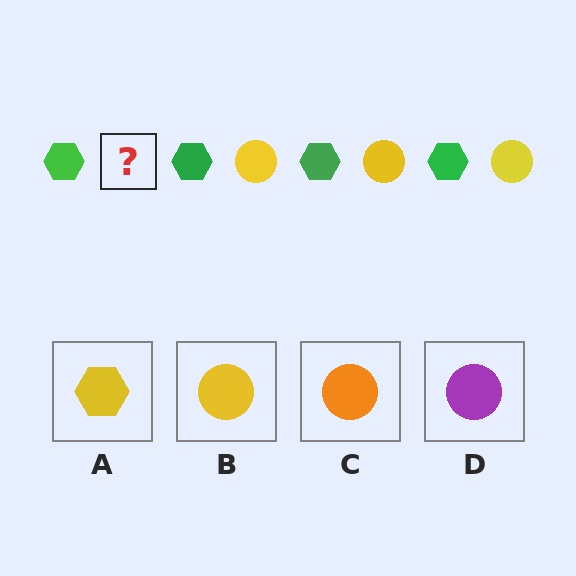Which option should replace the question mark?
Option B.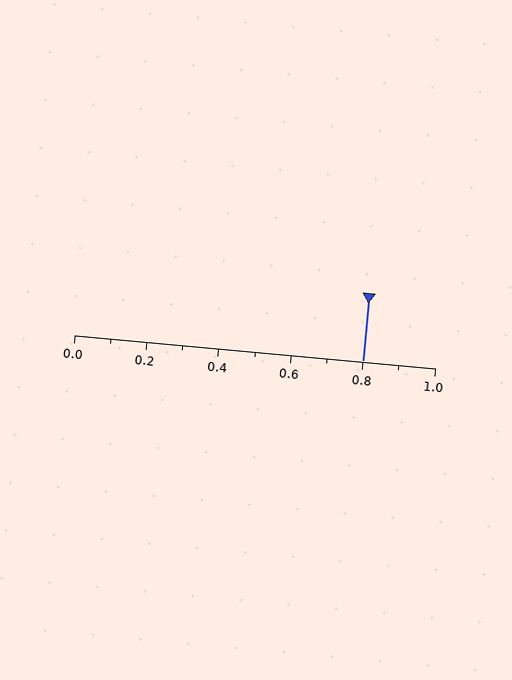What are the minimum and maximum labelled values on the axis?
The axis runs from 0.0 to 1.0.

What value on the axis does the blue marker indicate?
The marker indicates approximately 0.8.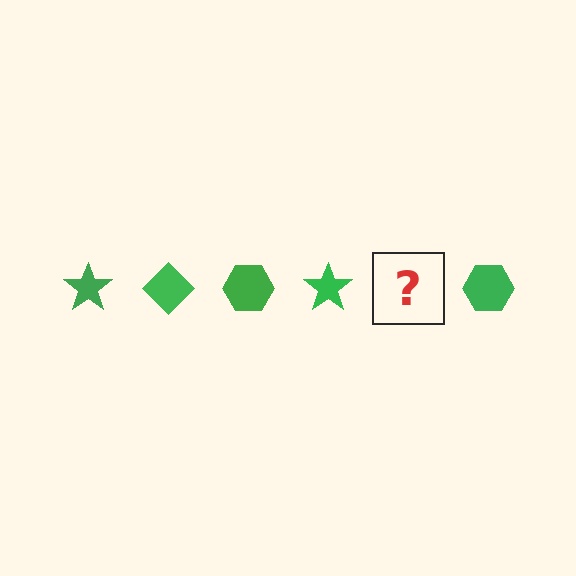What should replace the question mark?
The question mark should be replaced with a green diamond.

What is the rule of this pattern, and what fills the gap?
The rule is that the pattern cycles through star, diamond, hexagon shapes in green. The gap should be filled with a green diamond.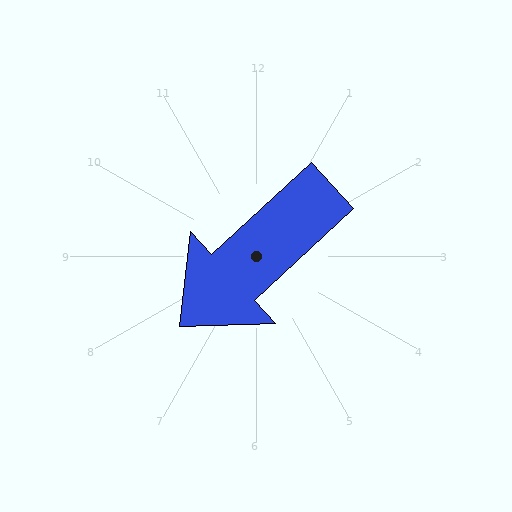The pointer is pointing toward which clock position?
Roughly 8 o'clock.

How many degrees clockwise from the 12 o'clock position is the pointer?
Approximately 227 degrees.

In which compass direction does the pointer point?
Southwest.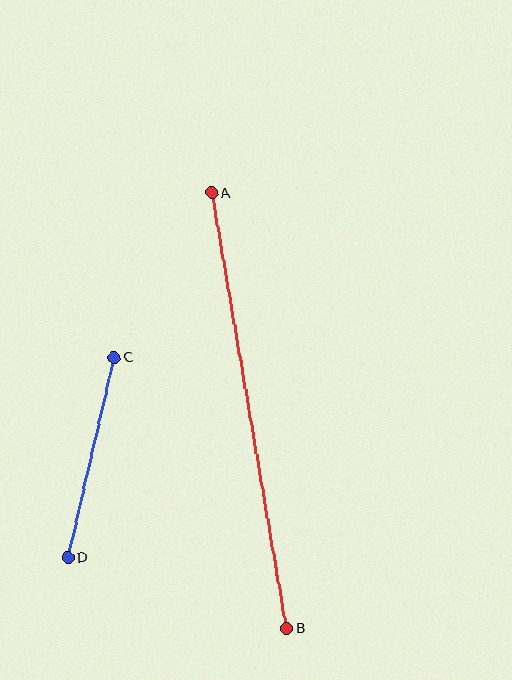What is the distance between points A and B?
The distance is approximately 442 pixels.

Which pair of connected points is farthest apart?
Points A and B are farthest apart.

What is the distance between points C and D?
The distance is approximately 205 pixels.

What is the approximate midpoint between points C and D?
The midpoint is at approximately (91, 458) pixels.